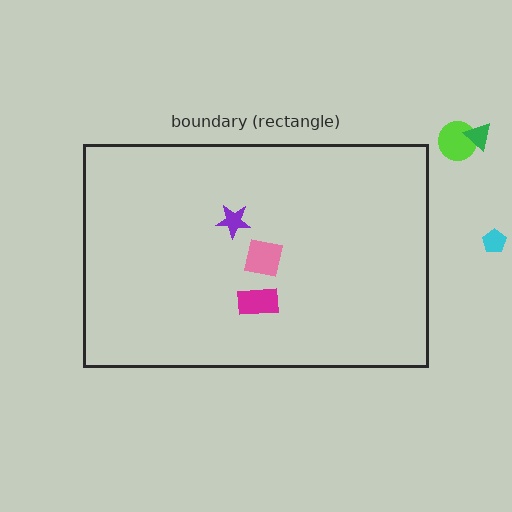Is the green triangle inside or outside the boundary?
Outside.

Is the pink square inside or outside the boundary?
Inside.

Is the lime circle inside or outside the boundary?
Outside.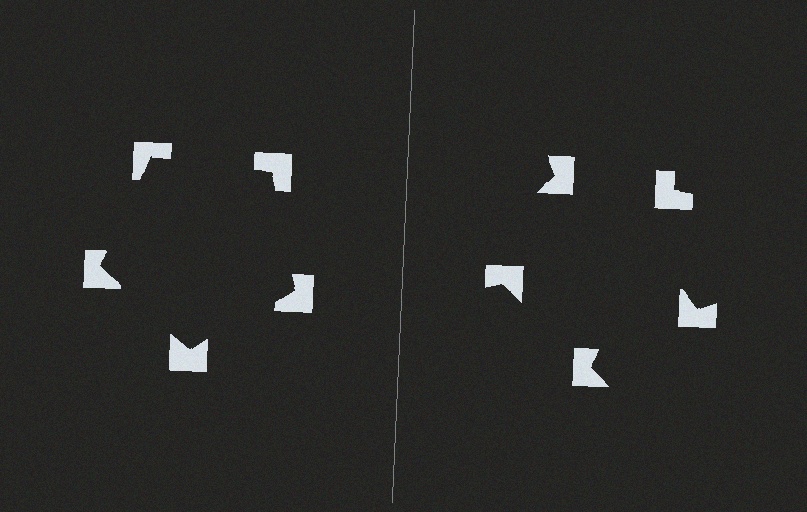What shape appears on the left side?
An illusory pentagon.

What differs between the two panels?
The notched squares are positioned identically on both sides; only the wedge orientations differ. On the left they align to a pentagon; on the right they are misaligned.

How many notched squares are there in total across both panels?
10 — 5 on each side.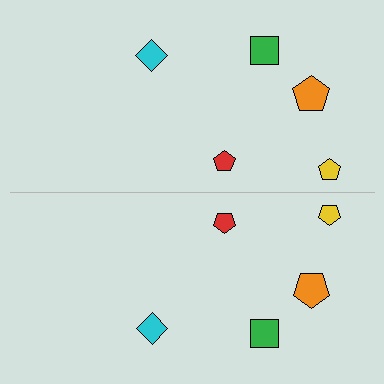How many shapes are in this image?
There are 10 shapes in this image.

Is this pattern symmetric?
Yes, this pattern has bilateral (reflection) symmetry.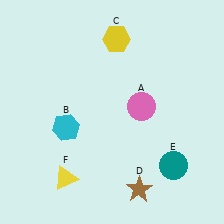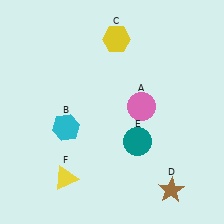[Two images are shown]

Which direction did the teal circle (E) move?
The teal circle (E) moved left.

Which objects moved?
The objects that moved are: the brown star (D), the teal circle (E).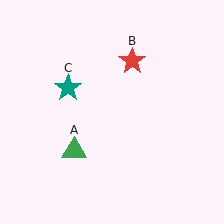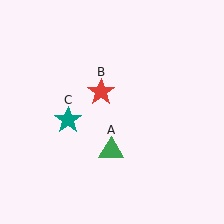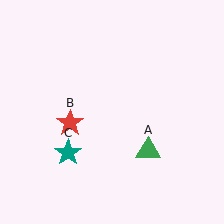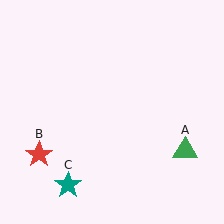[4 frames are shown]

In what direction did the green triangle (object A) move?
The green triangle (object A) moved right.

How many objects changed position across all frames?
3 objects changed position: green triangle (object A), red star (object B), teal star (object C).